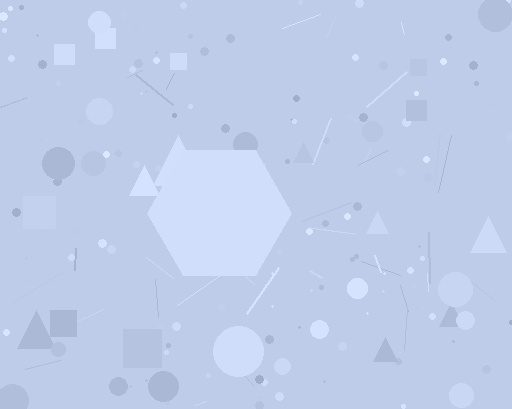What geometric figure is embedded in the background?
A hexagon is embedded in the background.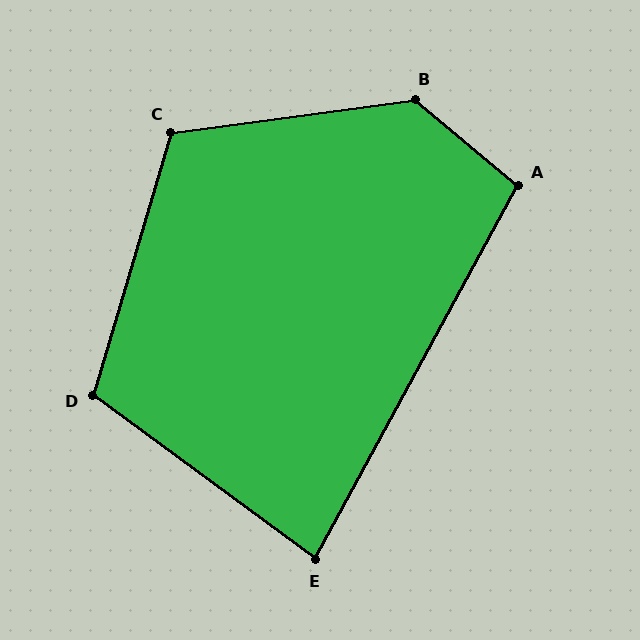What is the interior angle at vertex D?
Approximately 110 degrees (obtuse).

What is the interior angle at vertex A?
Approximately 101 degrees (obtuse).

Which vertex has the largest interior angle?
B, at approximately 133 degrees.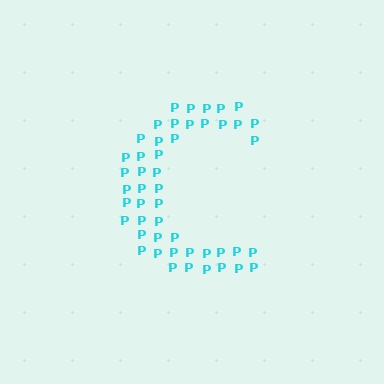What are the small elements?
The small elements are letter P's.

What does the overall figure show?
The overall figure shows the letter C.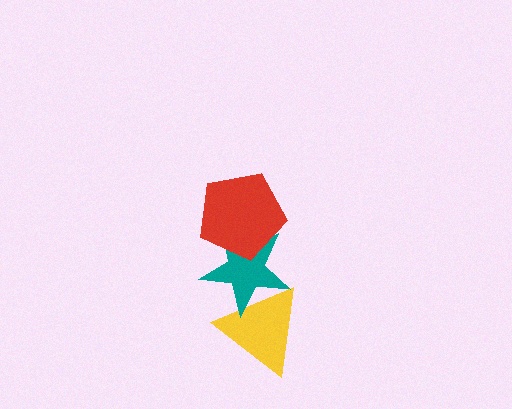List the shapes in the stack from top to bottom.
From top to bottom: the red pentagon, the teal star, the yellow triangle.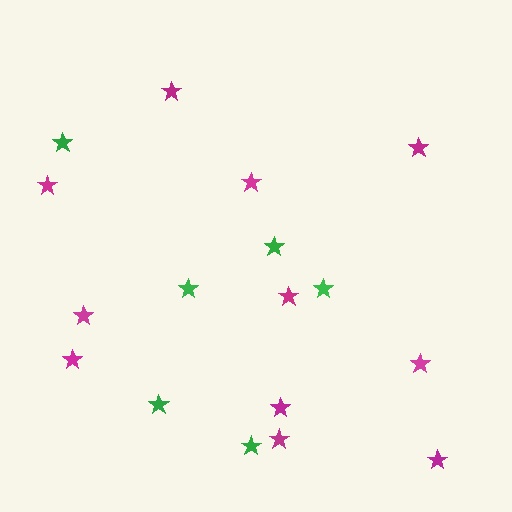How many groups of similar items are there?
There are 2 groups: one group of green stars (6) and one group of magenta stars (11).